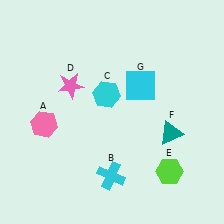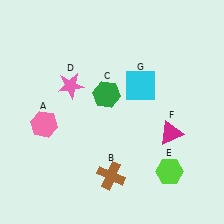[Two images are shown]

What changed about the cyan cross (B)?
In Image 1, B is cyan. In Image 2, it changed to brown.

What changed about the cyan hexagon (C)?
In Image 1, C is cyan. In Image 2, it changed to green.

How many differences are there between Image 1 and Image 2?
There are 3 differences between the two images.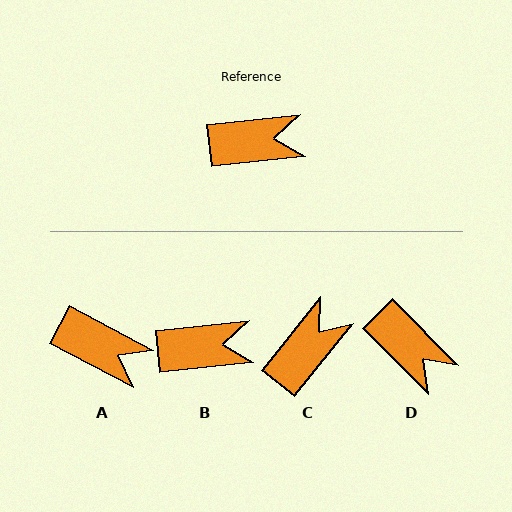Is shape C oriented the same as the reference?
No, it is off by about 45 degrees.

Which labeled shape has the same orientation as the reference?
B.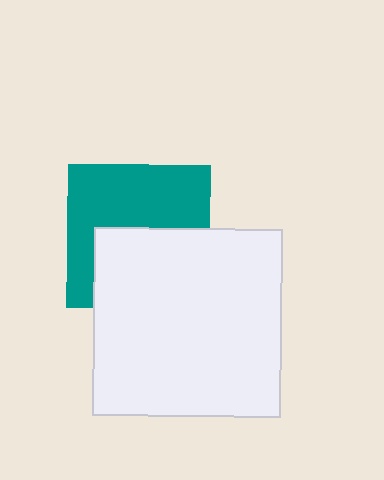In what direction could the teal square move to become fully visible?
The teal square could move up. That would shift it out from behind the white square entirely.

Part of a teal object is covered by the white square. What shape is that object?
It is a square.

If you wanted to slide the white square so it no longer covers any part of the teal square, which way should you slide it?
Slide it down — that is the most direct way to separate the two shapes.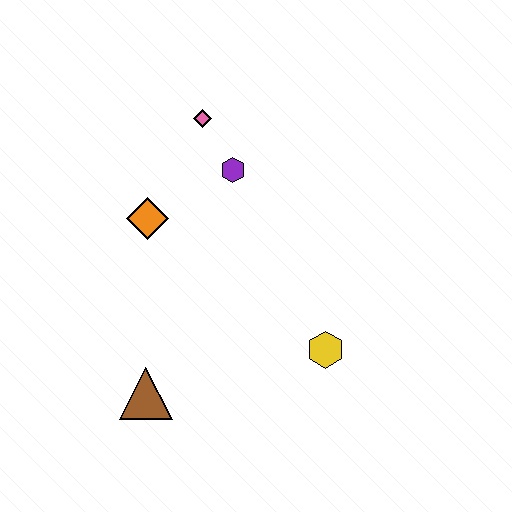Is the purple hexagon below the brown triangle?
No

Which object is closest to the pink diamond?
The purple hexagon is closest to the pink diamond.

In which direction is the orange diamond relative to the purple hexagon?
The orange diamond is to the left of the purple hexagon.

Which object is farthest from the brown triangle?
The pink diamond is farthest from the brown triangle.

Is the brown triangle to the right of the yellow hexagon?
No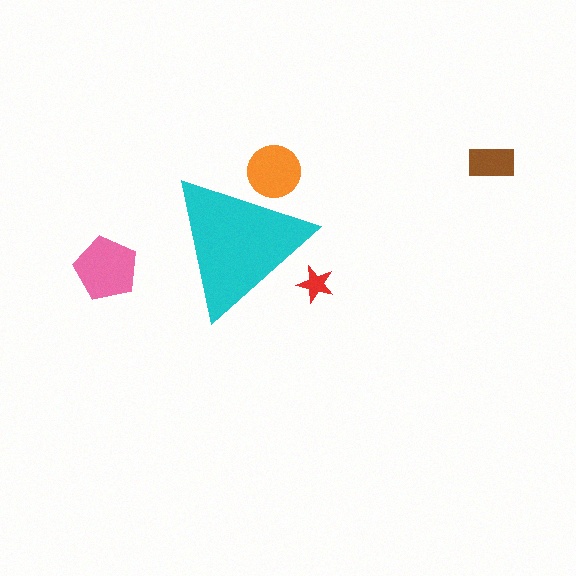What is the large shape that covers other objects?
A cyan triangle.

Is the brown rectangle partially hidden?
No, the brown rectangle is fully visible.